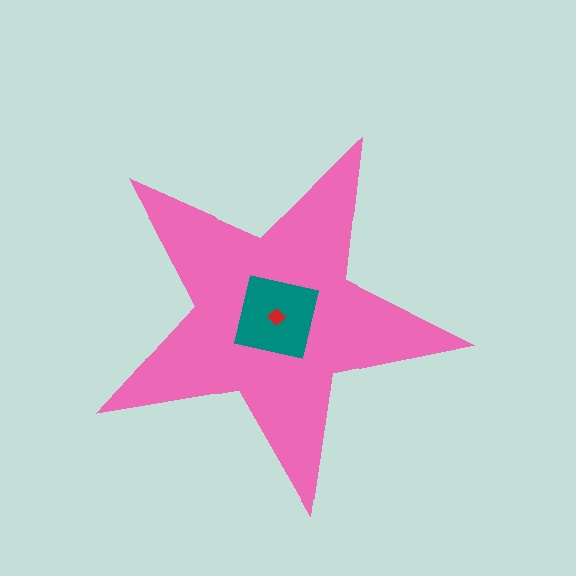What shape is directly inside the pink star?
The teal square.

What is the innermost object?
The red diamond.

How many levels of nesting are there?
3.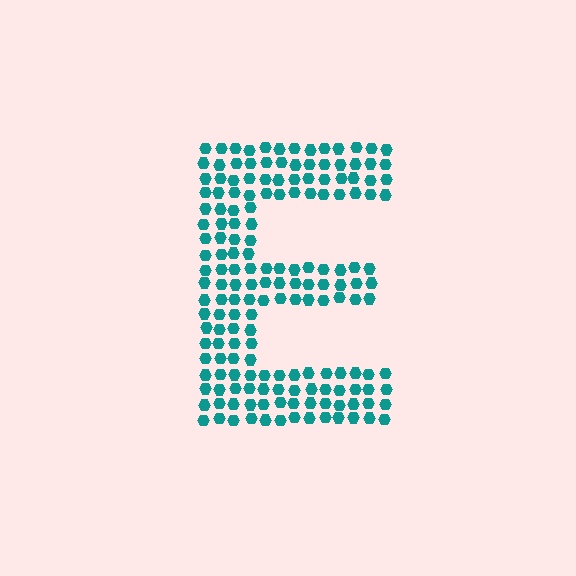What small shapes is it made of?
It is made of small hexagons.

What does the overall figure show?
The overall figure shows the letter E.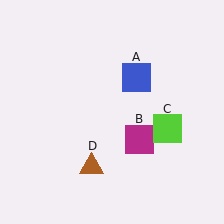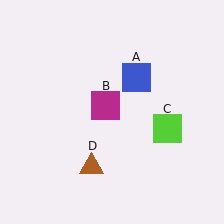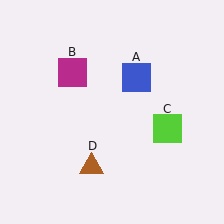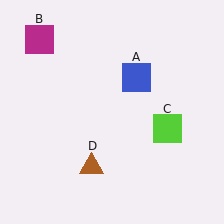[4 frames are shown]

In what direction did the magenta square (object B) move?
The magenta square (object B) moved up and to the left.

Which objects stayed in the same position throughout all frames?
Blue square (object A) and lime square (object C) and brown triangle (object D) remained stationary.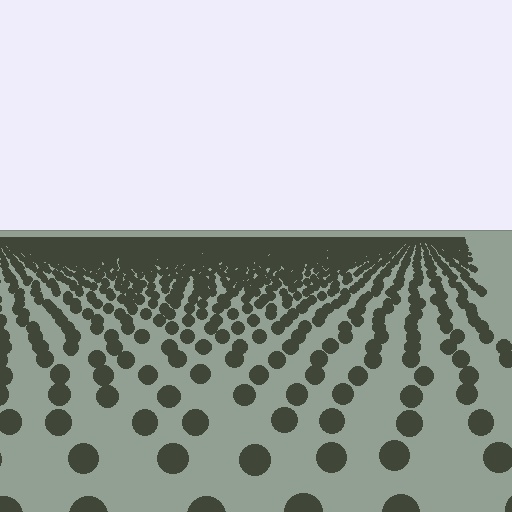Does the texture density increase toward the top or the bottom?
Density increases toward the top.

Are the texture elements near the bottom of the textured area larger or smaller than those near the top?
Larger. Near the bottom, elements are closer to the viewer and appear at a bigger on-screen size.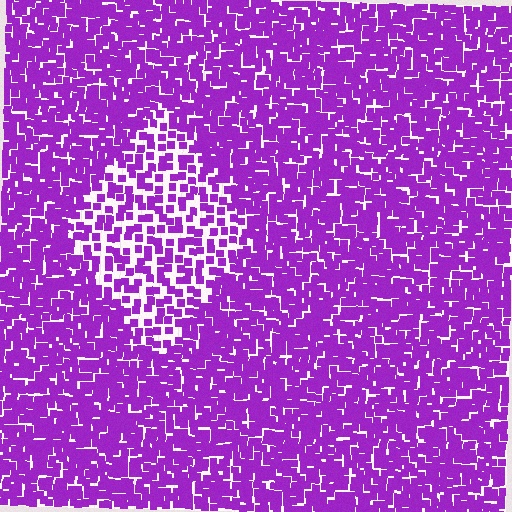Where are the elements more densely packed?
The elements are more densely packed outside the diamond boundary.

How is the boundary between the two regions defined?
The boundary is defined by a change in element density (approximately 1.9x ratio). All elements are the same color, size, and shape.